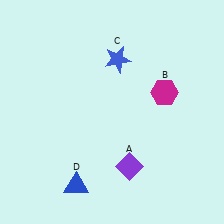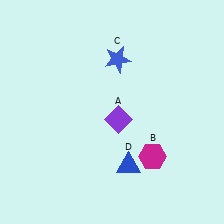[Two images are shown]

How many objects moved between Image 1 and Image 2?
3 objects moved between the two images.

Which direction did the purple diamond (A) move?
The purple diamond (A) moved up.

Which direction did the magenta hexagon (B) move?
The magenta hexagon (B) moved down.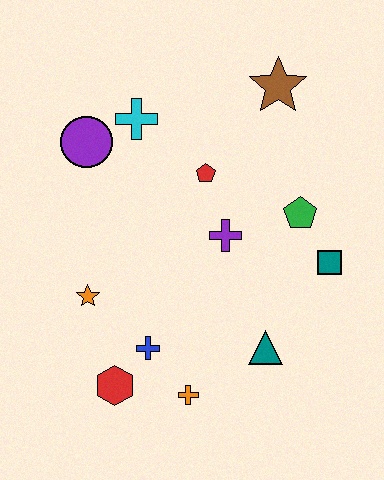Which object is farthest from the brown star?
The red hexagon is farthest from the brown star.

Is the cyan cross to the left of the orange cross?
Yes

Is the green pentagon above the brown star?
No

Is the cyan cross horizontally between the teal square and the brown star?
No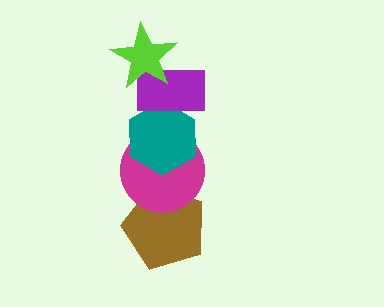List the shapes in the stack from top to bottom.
From top to bottom: the lime star, the purple rectangle, the teal hexagon, the magenta circle, the brown pentagon.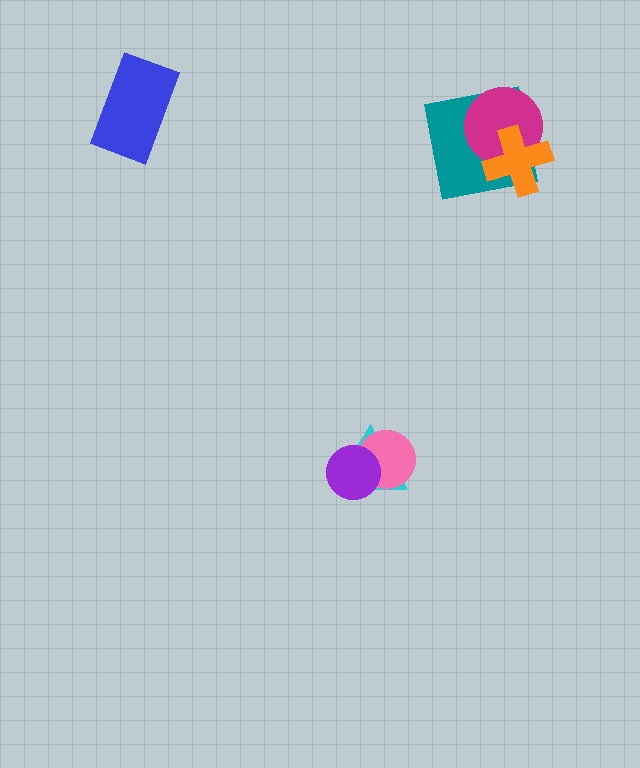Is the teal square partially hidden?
Yes, it is partially covered by another shape.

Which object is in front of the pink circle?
The purple circle is in front of the pink circle.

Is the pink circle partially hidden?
Yes, it is partially covered by another shape.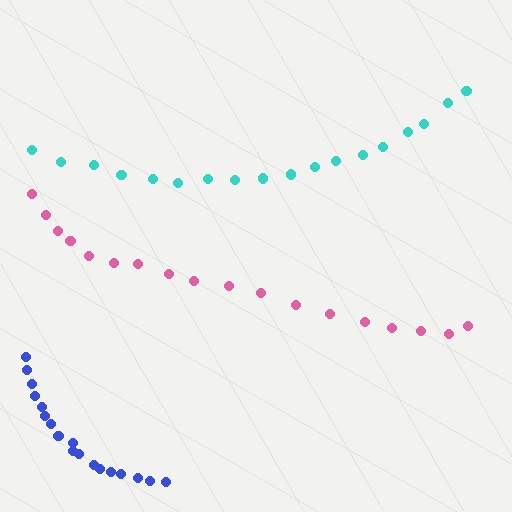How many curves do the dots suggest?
There are 3 distinct paths.